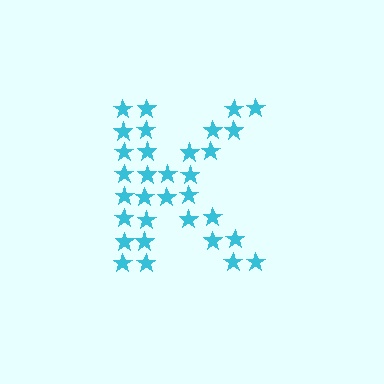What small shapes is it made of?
It is made of small stars.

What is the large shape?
The large shape is the letter K.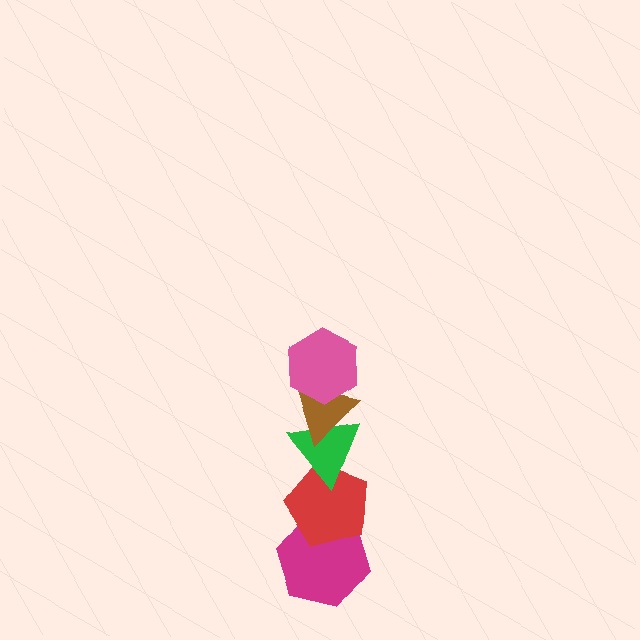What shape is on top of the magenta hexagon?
The red pentagon is on top of the magenta hexagon.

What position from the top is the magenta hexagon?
The magenta hexagon is 5th from the top.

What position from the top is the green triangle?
The green triangle is 3rd from the top.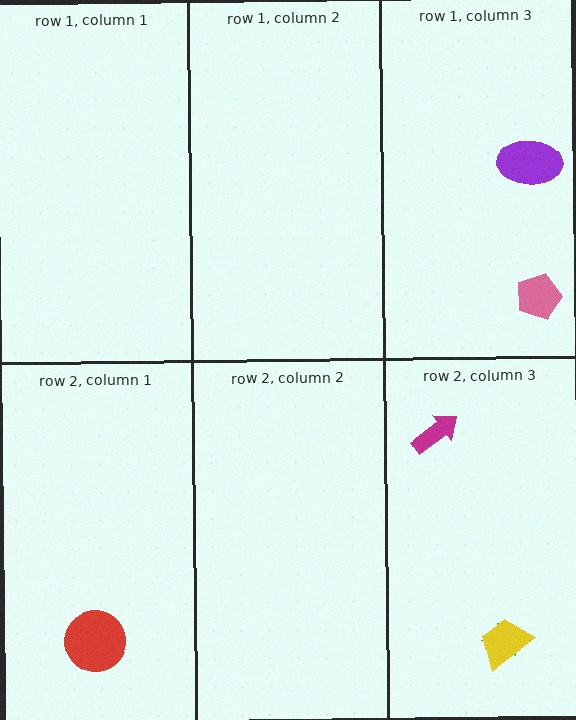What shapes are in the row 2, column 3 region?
The magenta arrow, the green star, the yellow trapezoid.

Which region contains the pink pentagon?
The row 1, column 3 region.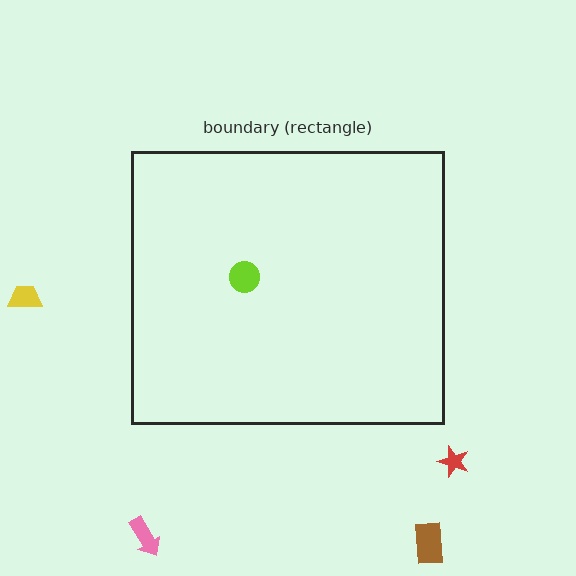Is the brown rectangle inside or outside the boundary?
Outside.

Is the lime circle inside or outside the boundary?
Inside.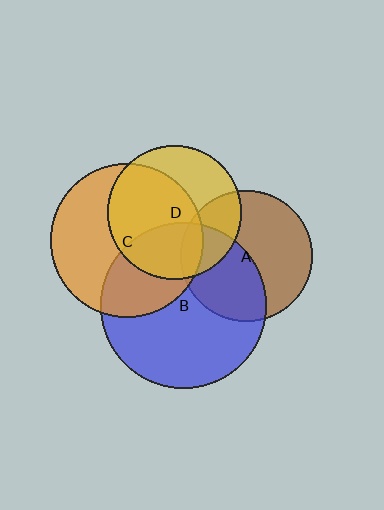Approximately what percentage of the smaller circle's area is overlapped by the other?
Approximately 10%.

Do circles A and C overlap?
Yes.